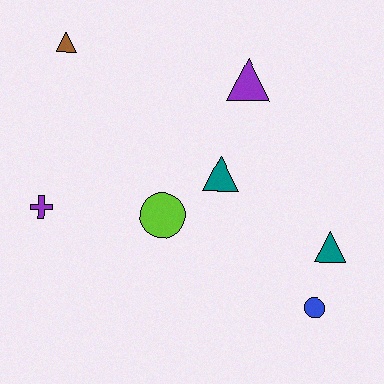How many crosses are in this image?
There is 1 cross.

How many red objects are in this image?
There are no red objects.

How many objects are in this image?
There are 7 objects.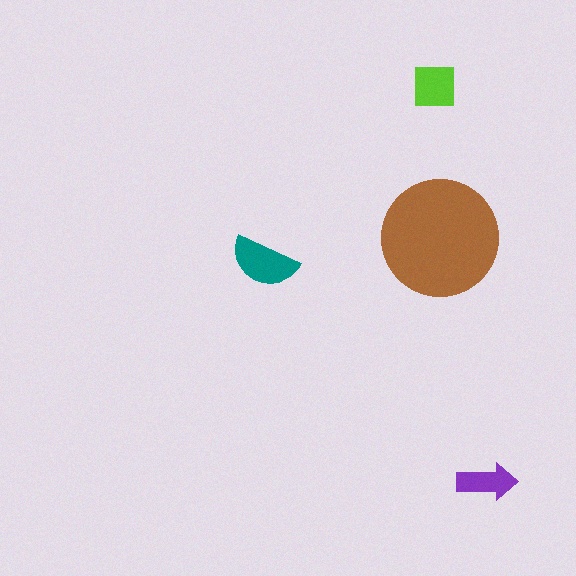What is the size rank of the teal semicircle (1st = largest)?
2nd.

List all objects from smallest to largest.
The purple arrow, the lime square, the teal semicircle, the brown circle.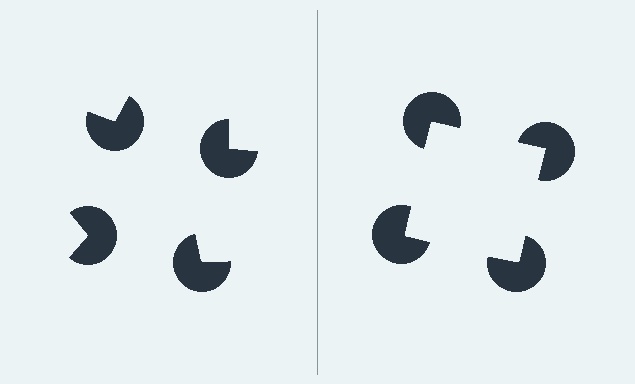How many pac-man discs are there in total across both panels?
8 — 4 on each side.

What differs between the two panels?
The pac-man discs are positioned identically on both sides; only the wedge orientations differ. On the right they align to a square; on the left they are misaligned.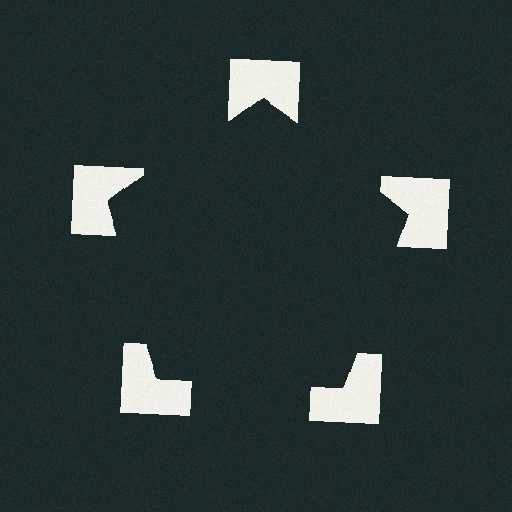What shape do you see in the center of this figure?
An illusory pentagon — its edges are inferred from the aligned wedge cuts in the notched squares, not physically drawn.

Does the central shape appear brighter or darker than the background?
It typically appears slightly darker than the background, even though no actual brightness change is drawn.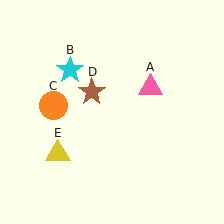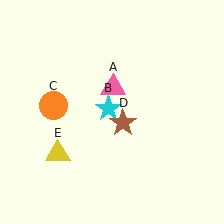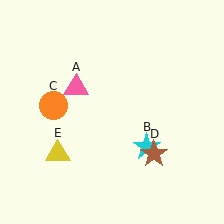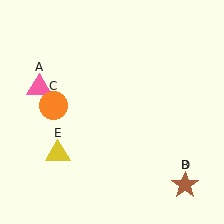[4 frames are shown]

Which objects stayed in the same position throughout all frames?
Orange circle (object C) and yellow triangle (object E) remained stationary.